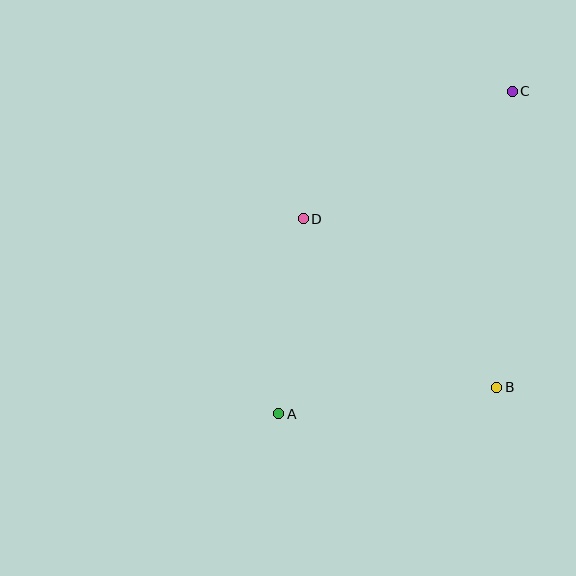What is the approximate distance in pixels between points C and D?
The distance between C and D is approximately 245 pixels.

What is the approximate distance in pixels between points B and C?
The distance between B and C is approximately 296 pixels.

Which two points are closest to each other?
Points A and D are closest to each other.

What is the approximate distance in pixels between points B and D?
The distance between B and D is approximately 256 pixels.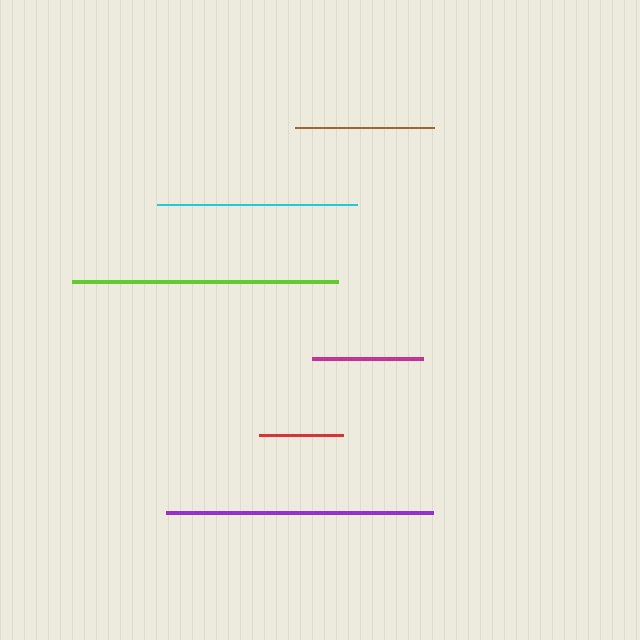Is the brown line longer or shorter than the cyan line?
The cyan line is longer than the brown line.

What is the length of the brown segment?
The brown segment is approximately 138 pixels long.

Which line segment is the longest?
The purple line is the longest at approximately 267 pixels.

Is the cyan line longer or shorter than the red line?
The cyan line is longer than the red line.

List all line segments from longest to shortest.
From longest to shortest: purple, lime, cyan, brown, magenta, red.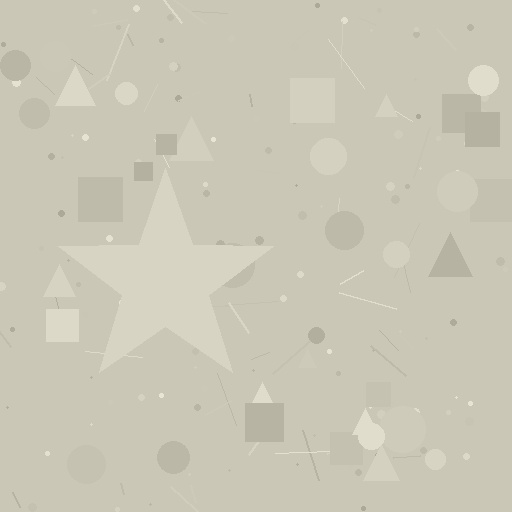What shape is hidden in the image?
A star is hidden in the image.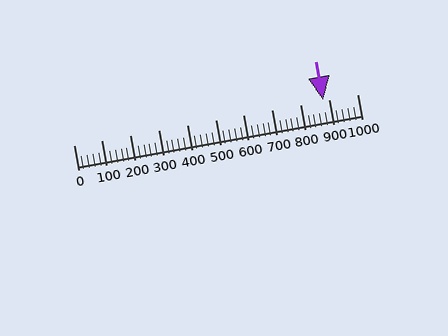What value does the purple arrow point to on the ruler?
The purple arrow points to approximately 880.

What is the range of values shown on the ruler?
The ruler shows values from 0 to 1000.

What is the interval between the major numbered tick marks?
The major tick marks are spaced 100 units apart.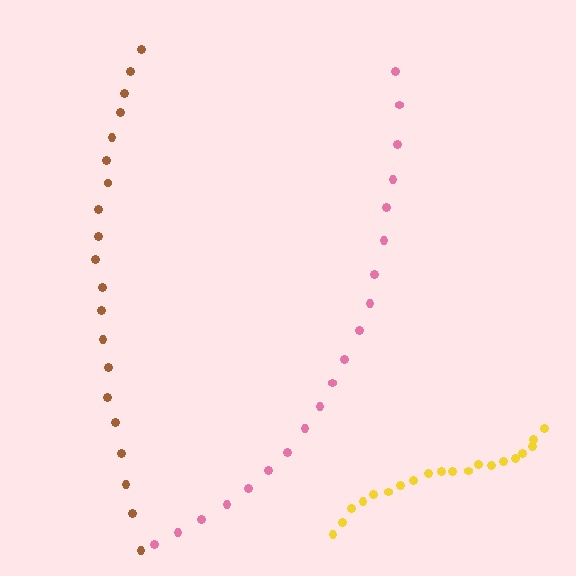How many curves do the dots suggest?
There are 3 distinct paths.